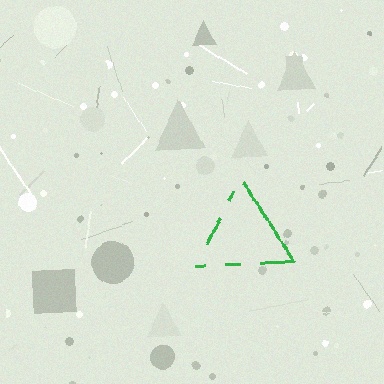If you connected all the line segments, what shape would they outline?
They would outline a triangle.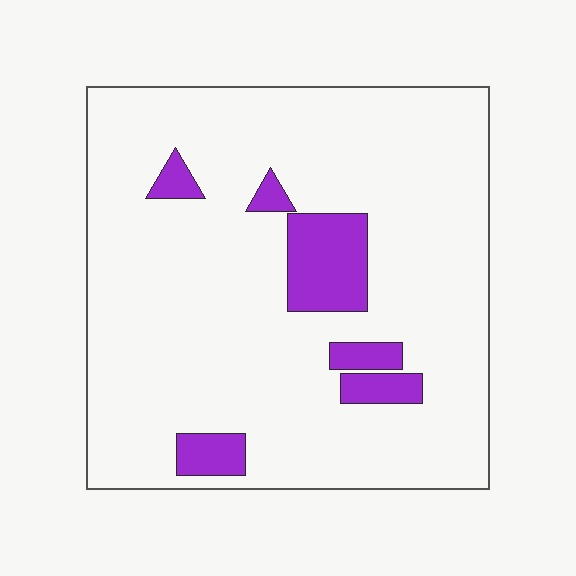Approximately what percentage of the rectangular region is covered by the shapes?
Approximately 10%.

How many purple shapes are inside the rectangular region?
6.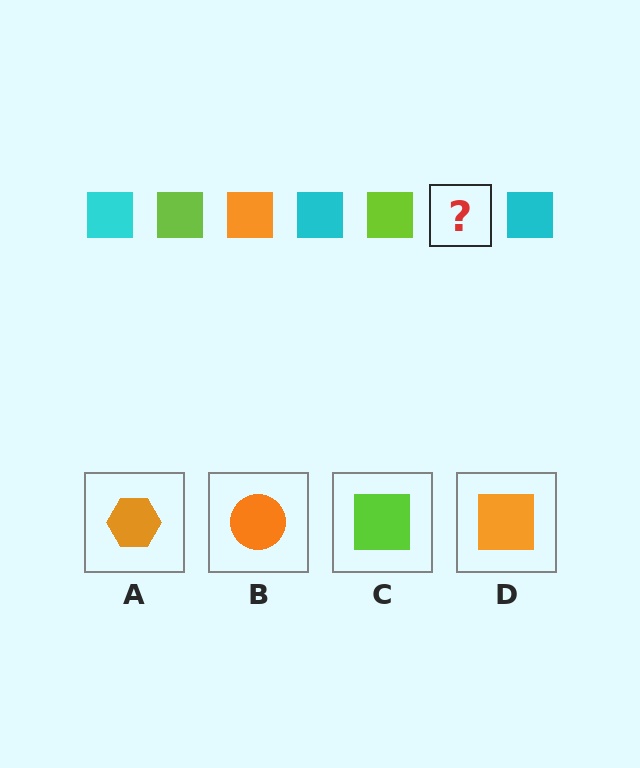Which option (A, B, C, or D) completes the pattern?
D.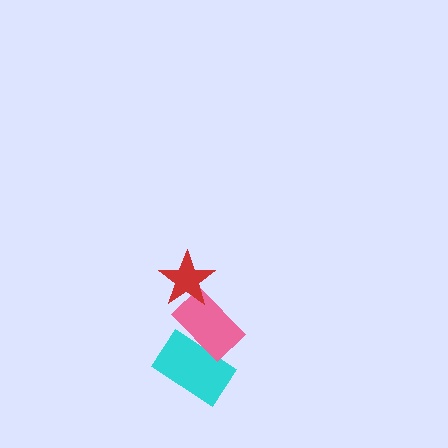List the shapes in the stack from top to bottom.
From top to bottom: the red star, the pink rectangle, the cyan rectangle.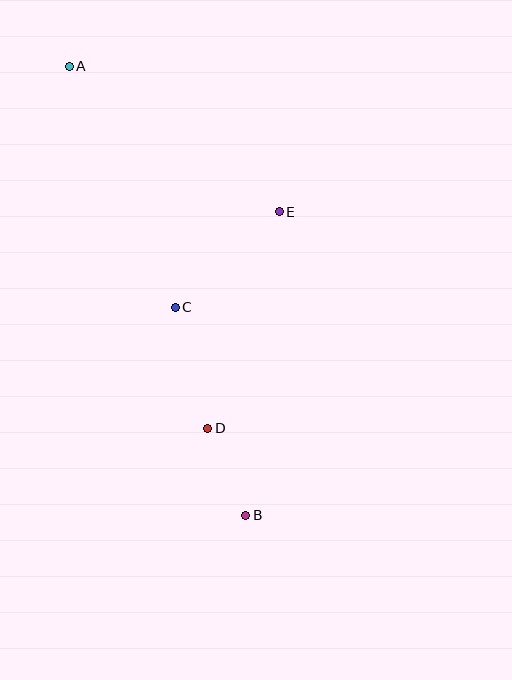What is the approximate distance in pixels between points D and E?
The distance between D and E is approximately 228 pixels.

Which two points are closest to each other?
Points B and D are closest to each other.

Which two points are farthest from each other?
Points A and B are farthest from each other.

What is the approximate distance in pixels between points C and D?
The distance between C and D is approximately 125 pixels.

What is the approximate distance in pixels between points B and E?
The distance between B and E is approximately 306 pixels.